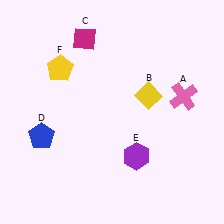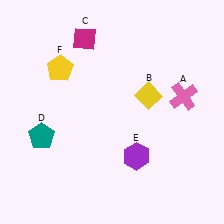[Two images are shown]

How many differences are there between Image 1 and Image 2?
There is 1 difference between the two images.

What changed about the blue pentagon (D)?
In Image 1, D is blue. In Image 2, it changed to teal.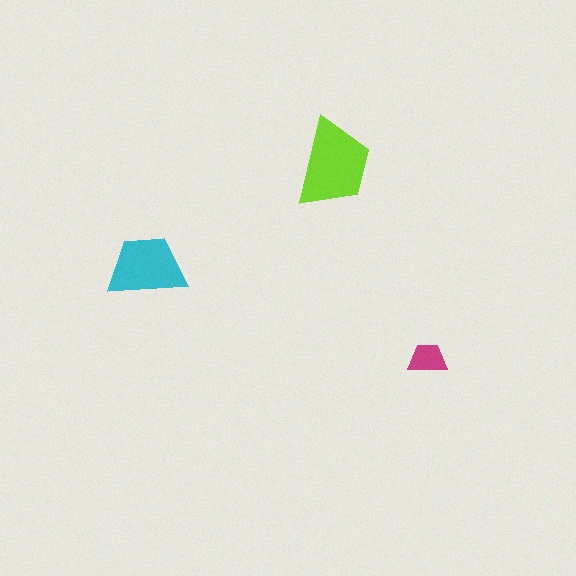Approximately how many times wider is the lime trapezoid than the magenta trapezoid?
About 2.5 times wider.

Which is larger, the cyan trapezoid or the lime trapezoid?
The lime one.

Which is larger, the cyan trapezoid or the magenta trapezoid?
The cyan one.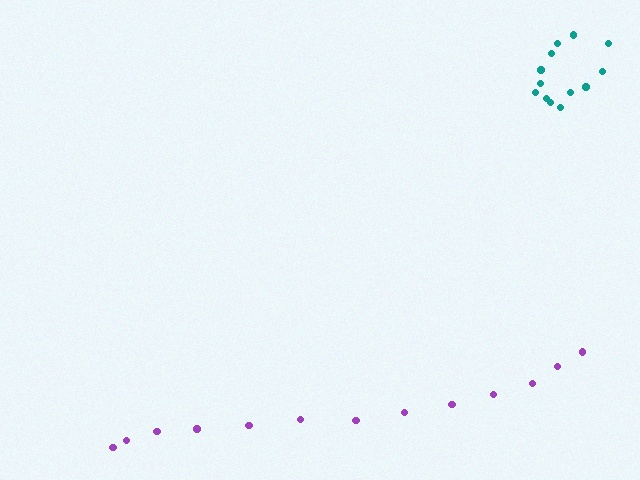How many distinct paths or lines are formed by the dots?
There are 2 distinct paths.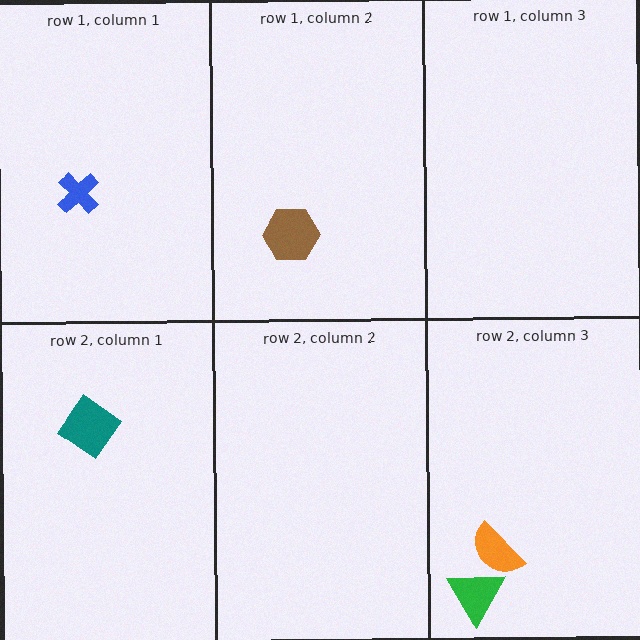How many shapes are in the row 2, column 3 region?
2.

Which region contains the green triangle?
The row 2, column 3 region.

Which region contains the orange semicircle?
The row 2, column 3 region.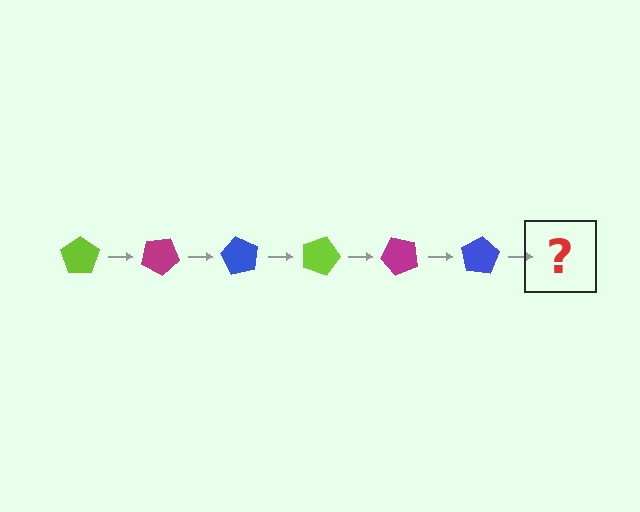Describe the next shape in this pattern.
It should be a lime pentagon, rotated 180 degrees from the start.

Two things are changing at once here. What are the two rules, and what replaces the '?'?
The two rules are that it rotates 30 degrees each step and the color cycles through lime, magenta, and blue. The '?' should be a lime pentagon, rotated 180 degrees from the start.